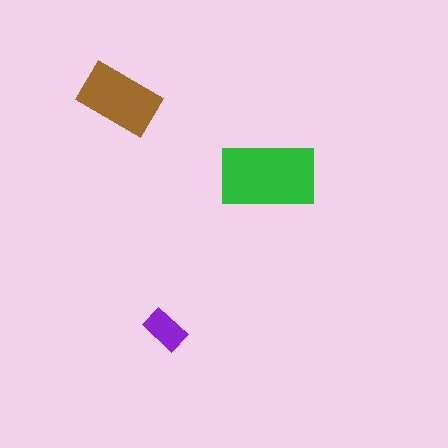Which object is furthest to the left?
The brown rectangle is leftmost.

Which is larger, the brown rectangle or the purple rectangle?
The brown one.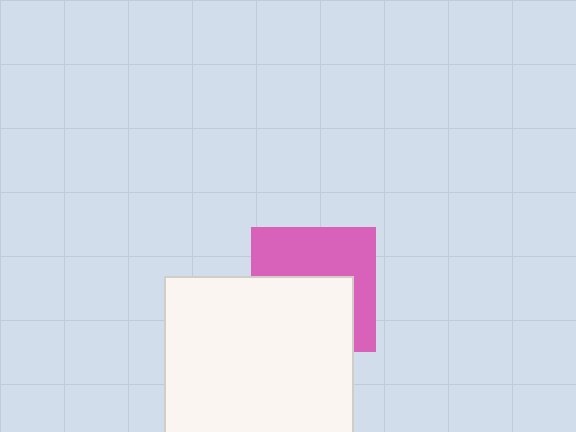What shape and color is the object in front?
The object in front is a white square.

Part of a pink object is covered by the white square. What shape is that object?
It is a square.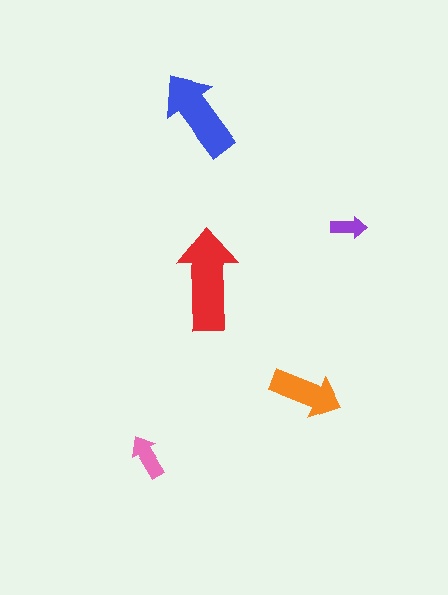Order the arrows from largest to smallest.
the red one, the blue one, the orange one, the pink one, the purple one.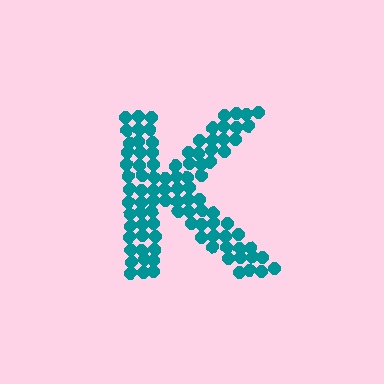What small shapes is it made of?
It is made of small circles.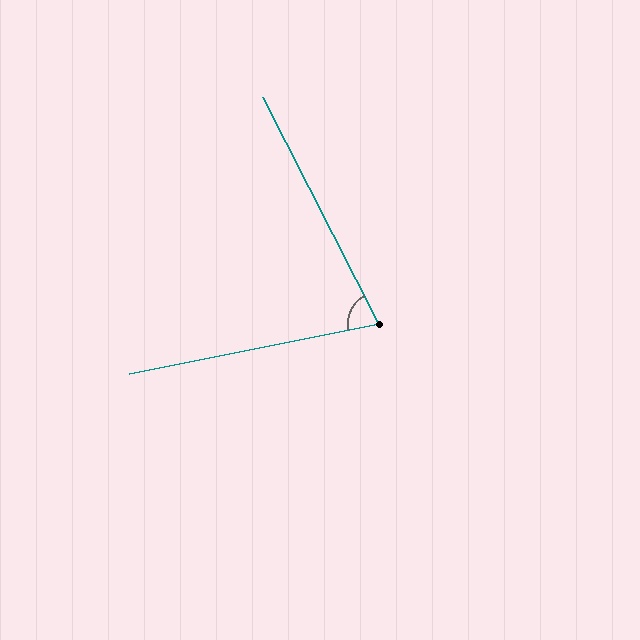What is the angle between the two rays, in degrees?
Approximately 74 degrees.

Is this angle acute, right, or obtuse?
It is acute.